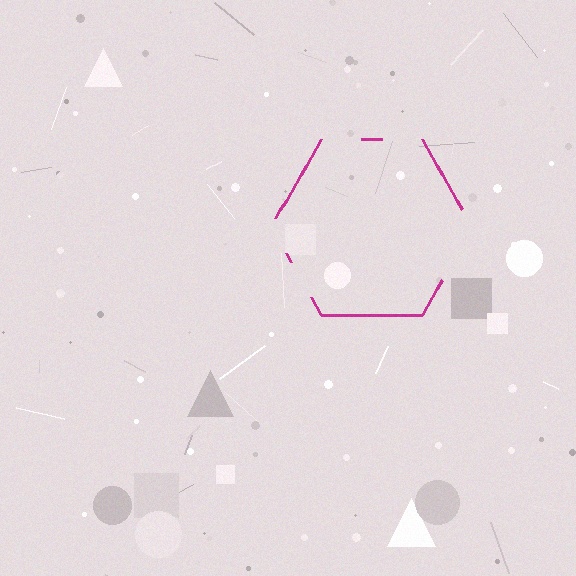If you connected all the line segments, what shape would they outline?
They would outline a hexagon.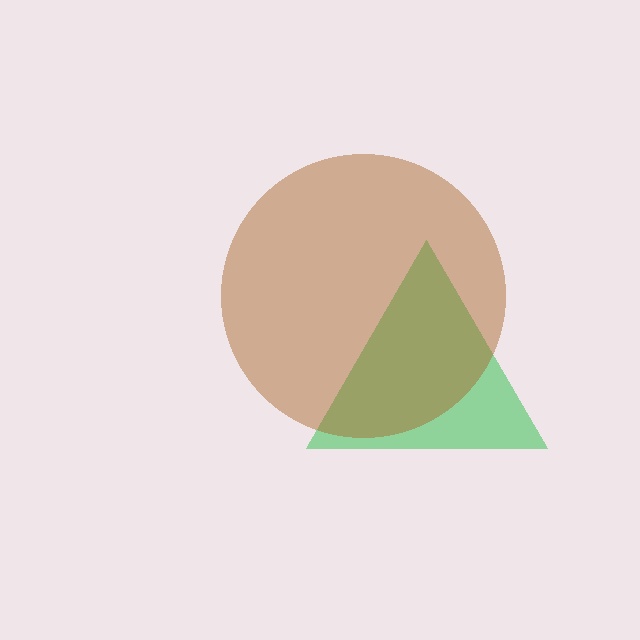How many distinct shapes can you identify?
There are 2 distinct shapes: a green triangle, a brown circle.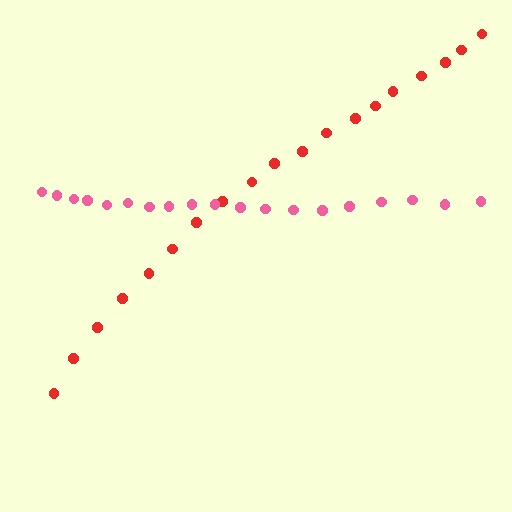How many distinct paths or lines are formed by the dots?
There are 2 distinct paths.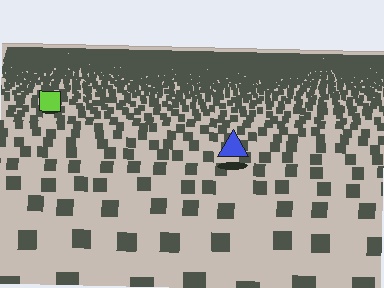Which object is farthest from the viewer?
The lime square is farthest from the viewer. It appears smaller and the ground texture around it is denser.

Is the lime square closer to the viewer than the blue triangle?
No. The blue triangle is closer — you can tell from the texture gradient: the ground texture is coarser near it.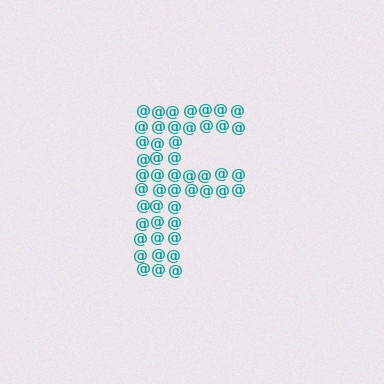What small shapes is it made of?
It is made of small at signs.